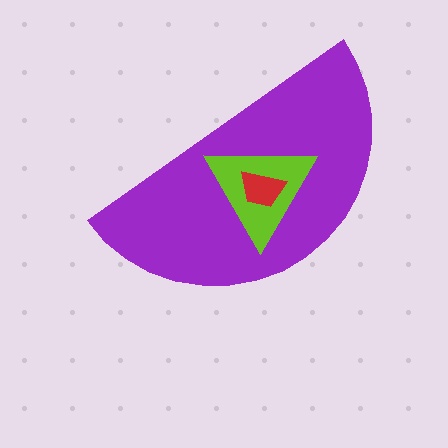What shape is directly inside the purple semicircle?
The lime triangle.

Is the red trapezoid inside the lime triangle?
Yes.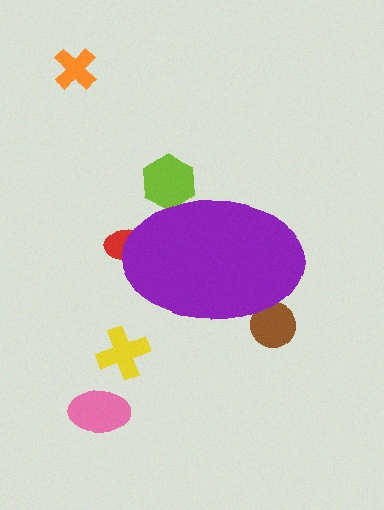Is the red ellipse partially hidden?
Yes, the red ellipse is partially hidden behind the purple ellipse.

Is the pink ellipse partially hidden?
No, the pink ellipse is fully visible.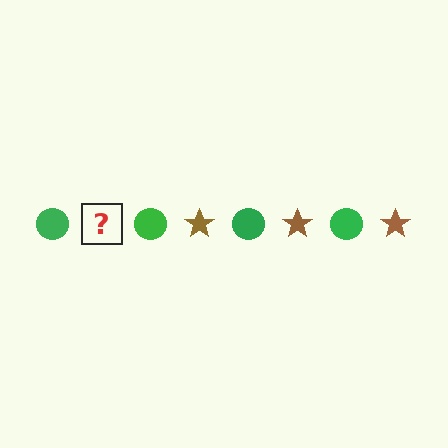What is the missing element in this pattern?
The missing element is a brown star.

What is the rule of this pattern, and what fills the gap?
The rule is that the pattern alternates between green circle and brown star. The gap should be filled with a brown star.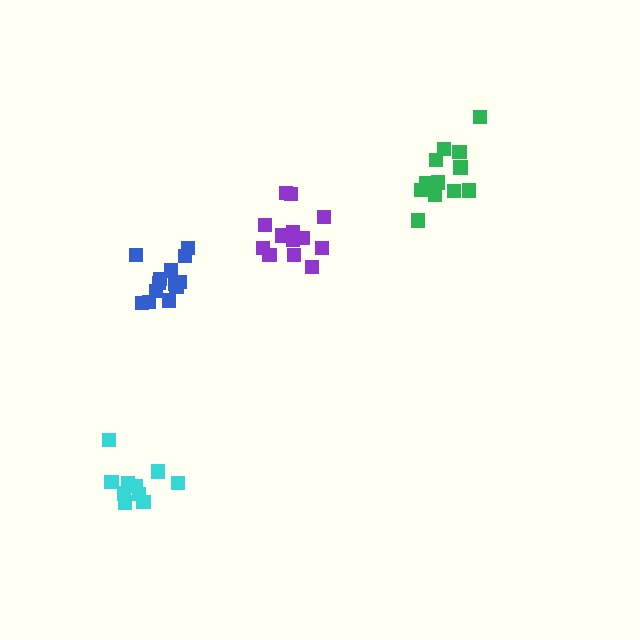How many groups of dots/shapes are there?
There are 4 groups.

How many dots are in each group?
Group 1: 13 dots, Group 2: 12 dots, Group 3: 13 dots, Group 4: 10 dots (48 total).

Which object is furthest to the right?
The green cluster is rightmost.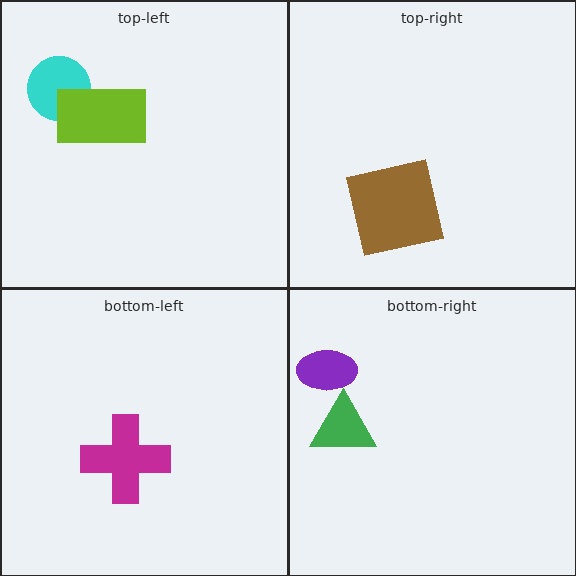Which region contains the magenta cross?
The bottom-left region.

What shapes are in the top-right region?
The brown square.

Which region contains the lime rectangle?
The top-left region.